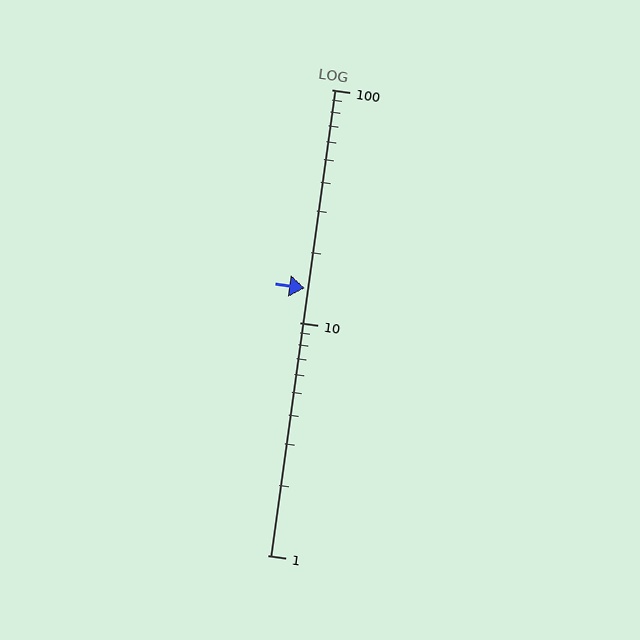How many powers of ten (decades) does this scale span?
The scale spans 2 decades, from 1 to 100.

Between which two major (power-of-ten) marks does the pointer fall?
The pointer is between 10 and 100.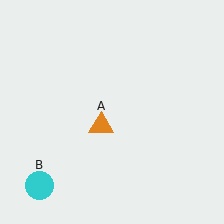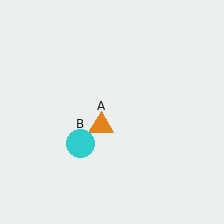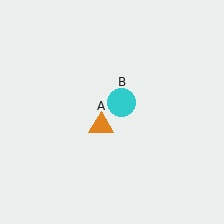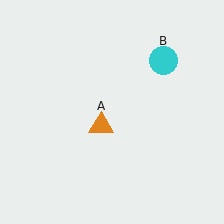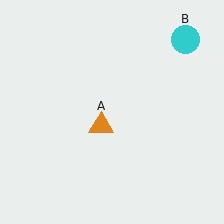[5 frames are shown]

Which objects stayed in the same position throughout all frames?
Orange triangle (object A) remained stationary.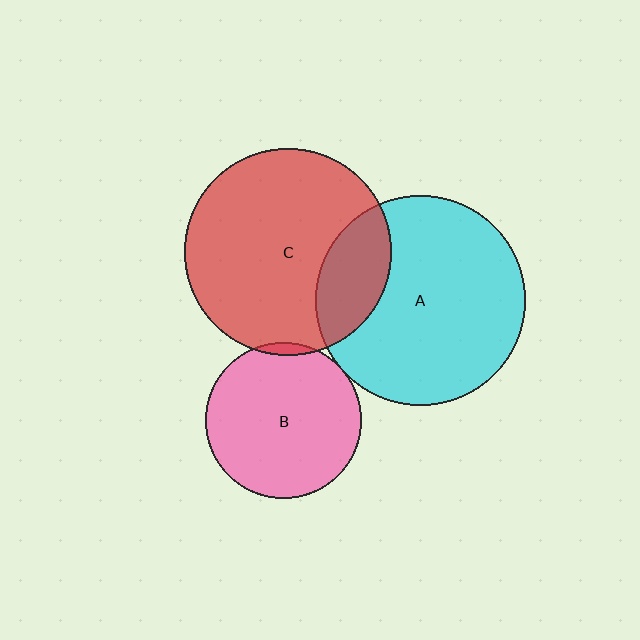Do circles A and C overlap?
Yes.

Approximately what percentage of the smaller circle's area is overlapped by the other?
Approximately 20%.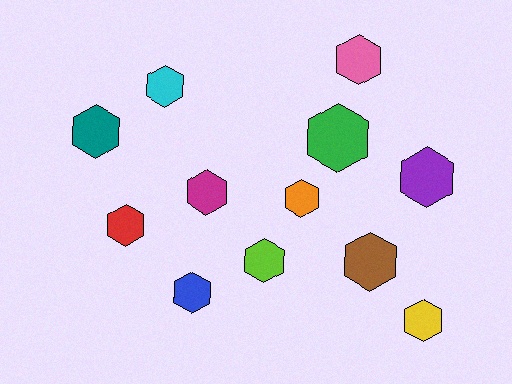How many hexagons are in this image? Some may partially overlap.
There are 12 hexagons.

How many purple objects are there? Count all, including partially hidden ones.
There is 1 purple object.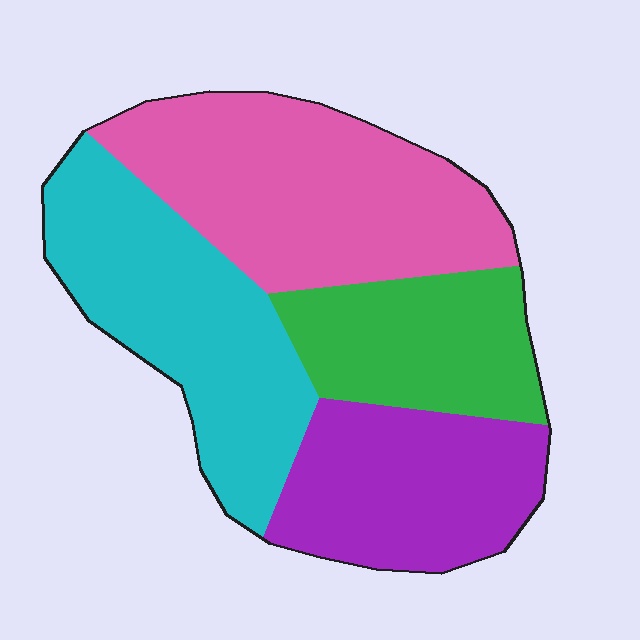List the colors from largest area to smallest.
From largest to smallest: pink, cyan, purple, green.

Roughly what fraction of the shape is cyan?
Cyan covers about 30% of the shape.